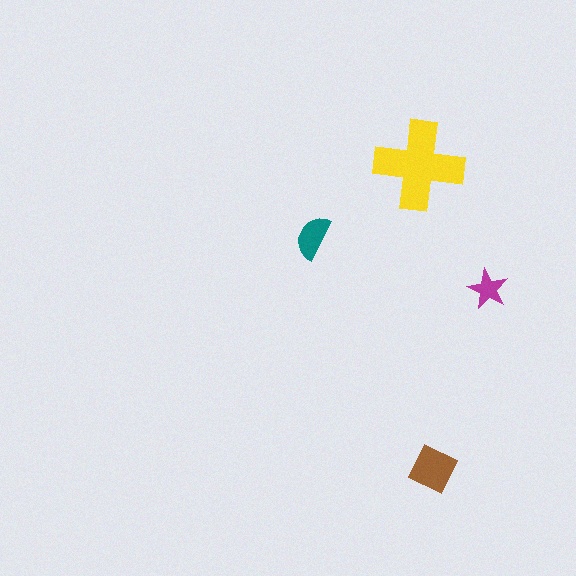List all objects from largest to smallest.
The yellow cross, the brown diamond, the teal semicircle, the magenta star.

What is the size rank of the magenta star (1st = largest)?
4th.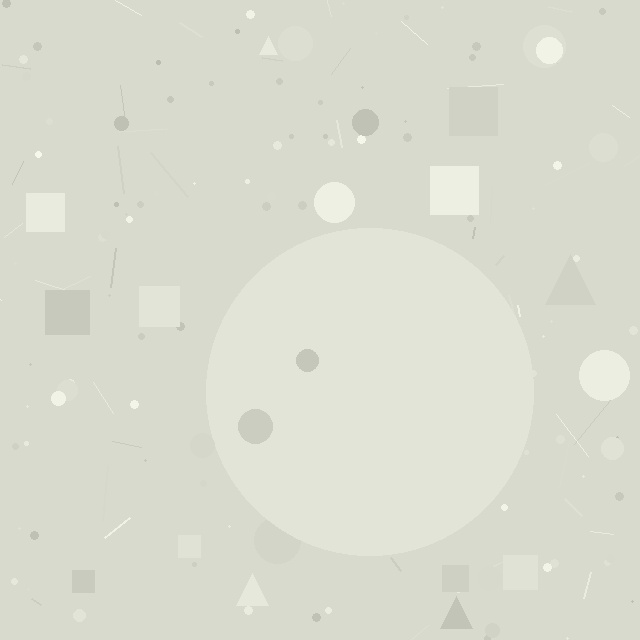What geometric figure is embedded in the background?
A circle is embedded in the background.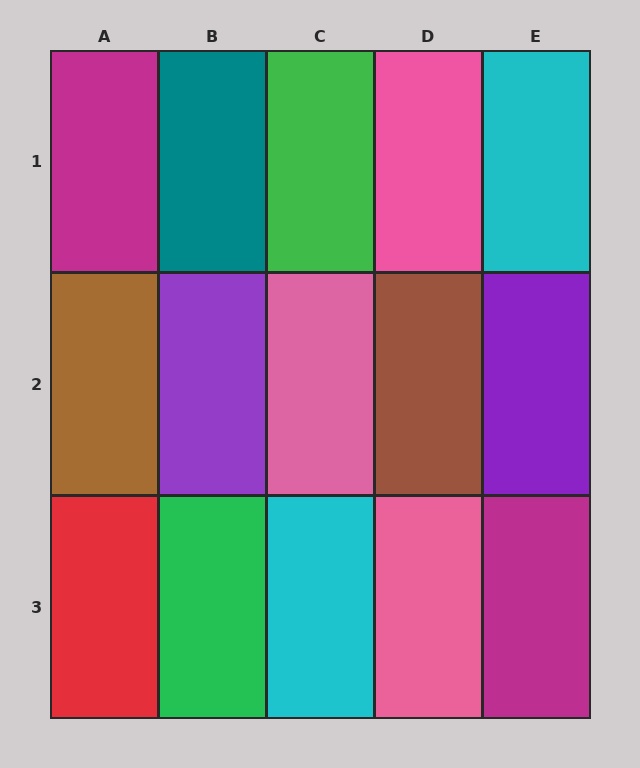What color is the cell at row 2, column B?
Purple.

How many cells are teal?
1 cell is teal.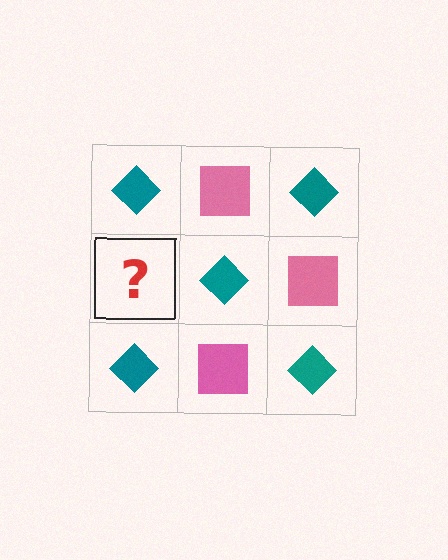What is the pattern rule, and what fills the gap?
The rule is that it alternates teal diamond and pink square in a checkerboard pattern. The gap should be filled with a pink square.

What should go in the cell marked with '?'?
The missing cell should contain a pink square.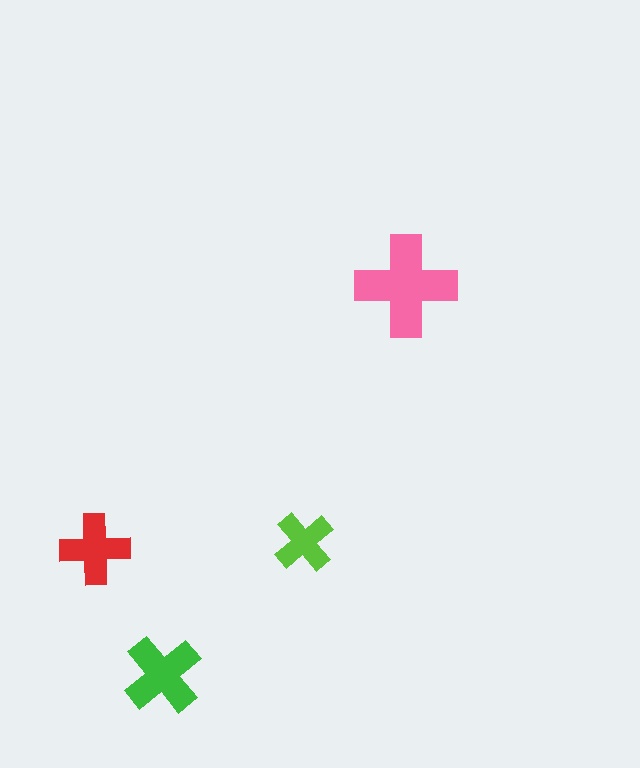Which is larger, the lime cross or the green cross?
The green one.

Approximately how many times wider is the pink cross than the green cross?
About 1.5 times wider.